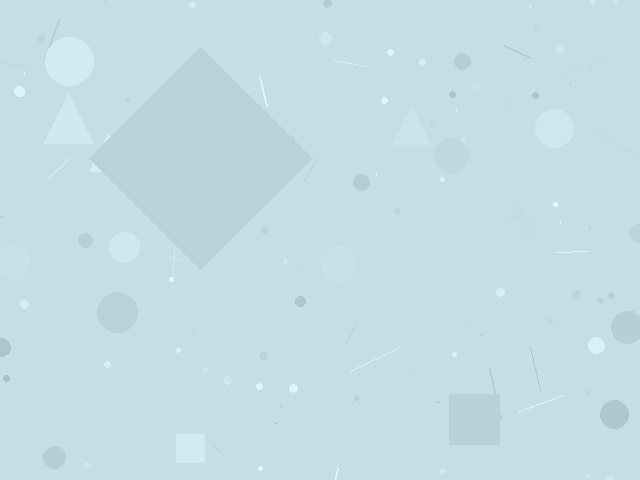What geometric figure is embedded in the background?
A diamond is embedded in the background.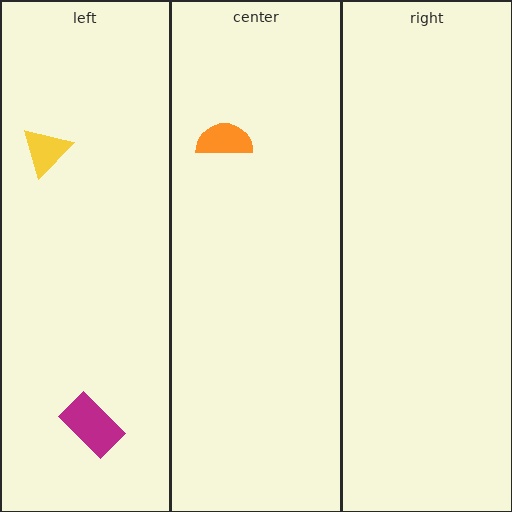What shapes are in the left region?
The magenta rectangle, the yellow triangle.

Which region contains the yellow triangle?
The left region.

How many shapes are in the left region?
2.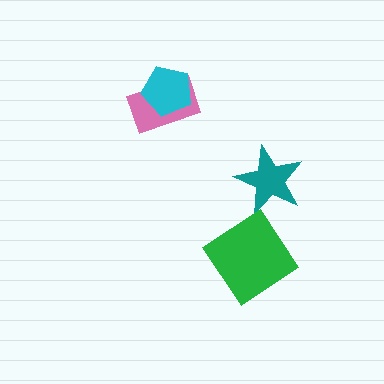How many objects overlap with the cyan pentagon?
1 object overlaps with the cyan pentagon.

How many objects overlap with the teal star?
0 objects overlap with the teal star.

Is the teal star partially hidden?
No, no other shape covers it.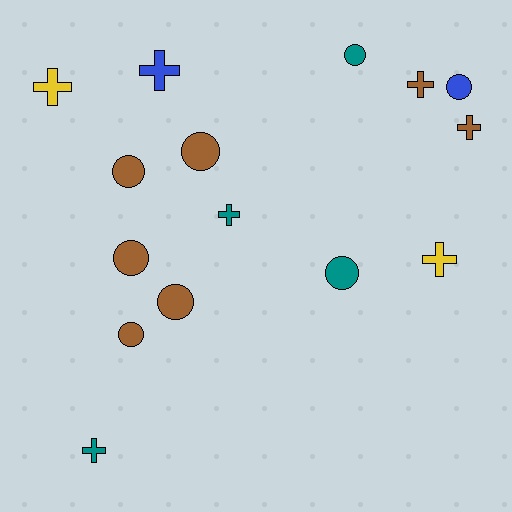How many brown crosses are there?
There are 2 brown crosses.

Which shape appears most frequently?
Circle, with 8 objects.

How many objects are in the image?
There are 15 objects.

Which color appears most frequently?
Brown, with 7 objects.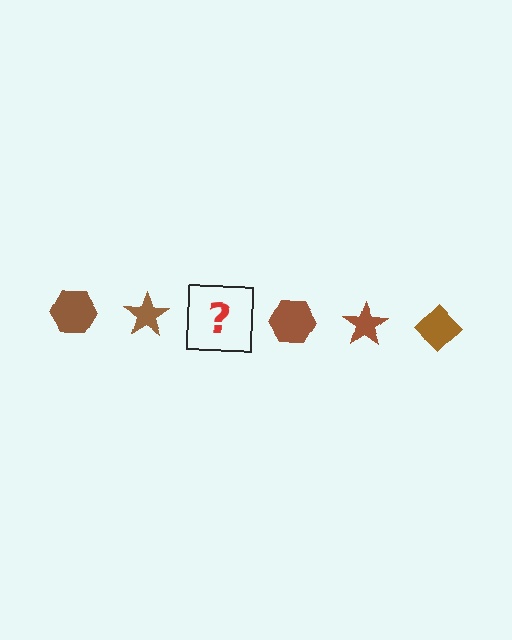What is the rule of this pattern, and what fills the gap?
The rule is that the pattern cycles through hexagon, star, diamond shapes in brown. The gap should be filled with a brown diamond.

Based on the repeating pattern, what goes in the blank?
The blank should be a brown diamond.